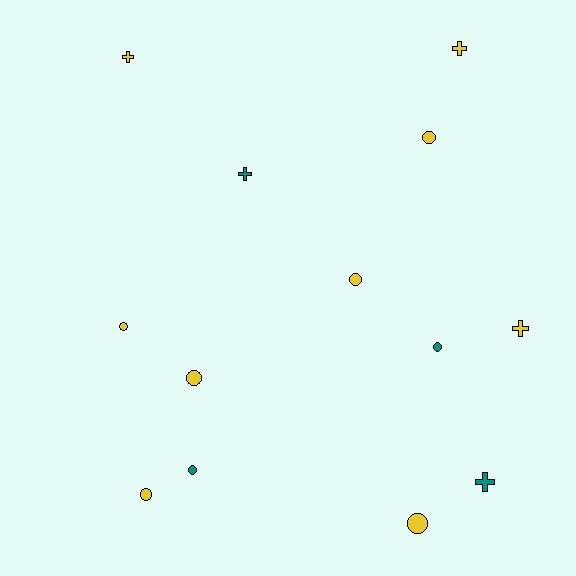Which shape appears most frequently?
Circle, with 8 objects.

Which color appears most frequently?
Yellow, with 9 objects.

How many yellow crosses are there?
There are 3 yellow crosses.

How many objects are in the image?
There are 13 objects.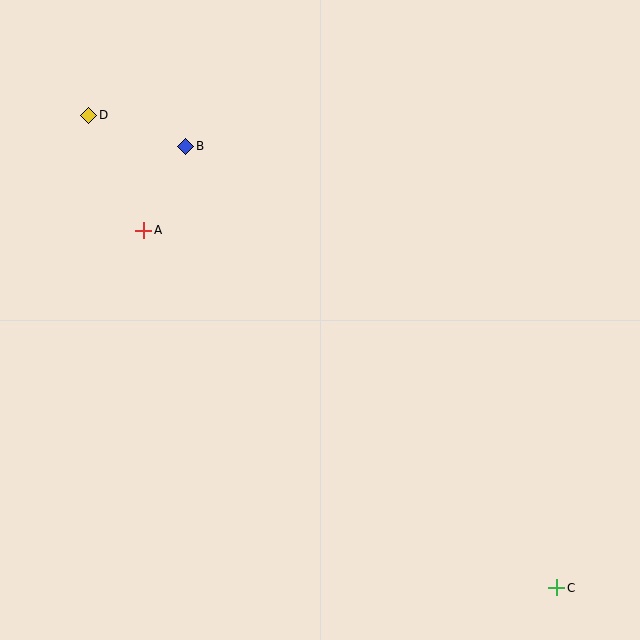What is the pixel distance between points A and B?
The distance between A and B is 94 pixels.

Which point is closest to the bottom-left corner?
Point A is closest to the bottom-left corner.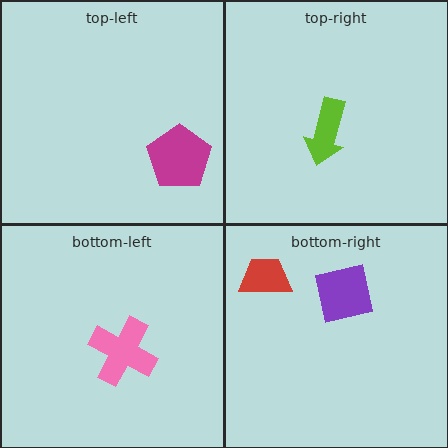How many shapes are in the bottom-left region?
1.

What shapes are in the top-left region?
The magenta pentagon.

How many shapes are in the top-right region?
1.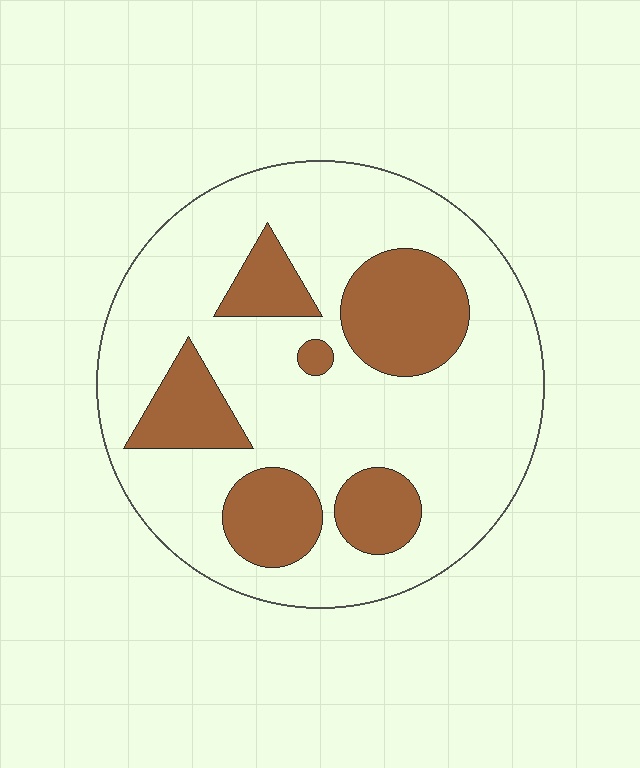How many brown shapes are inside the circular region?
6.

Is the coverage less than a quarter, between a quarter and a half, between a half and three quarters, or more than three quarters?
Between a quarter and a half.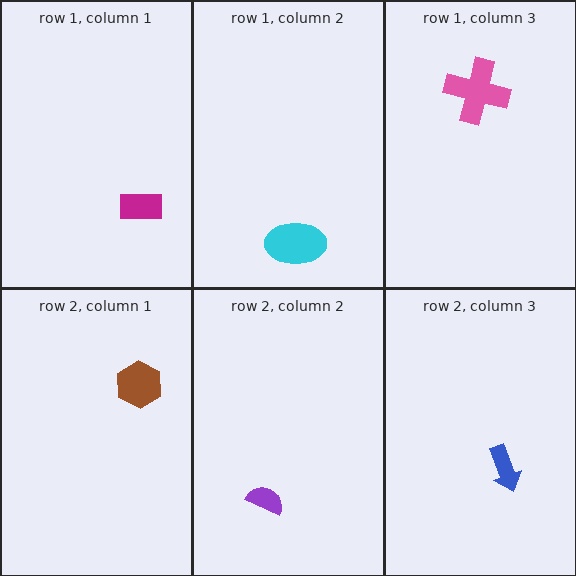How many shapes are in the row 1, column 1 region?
1.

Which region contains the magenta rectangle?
The row 1, column 1 region.